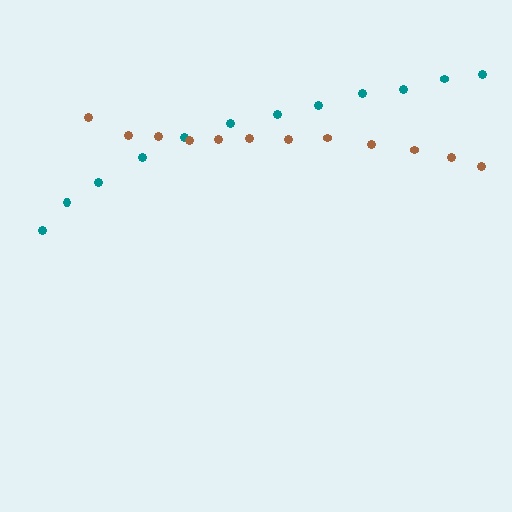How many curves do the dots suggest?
There are 2 distinct paths.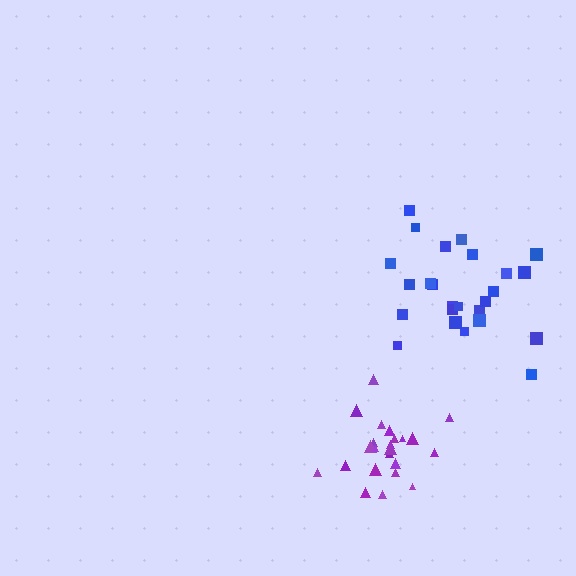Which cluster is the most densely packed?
Purple.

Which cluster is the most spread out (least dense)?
Blue.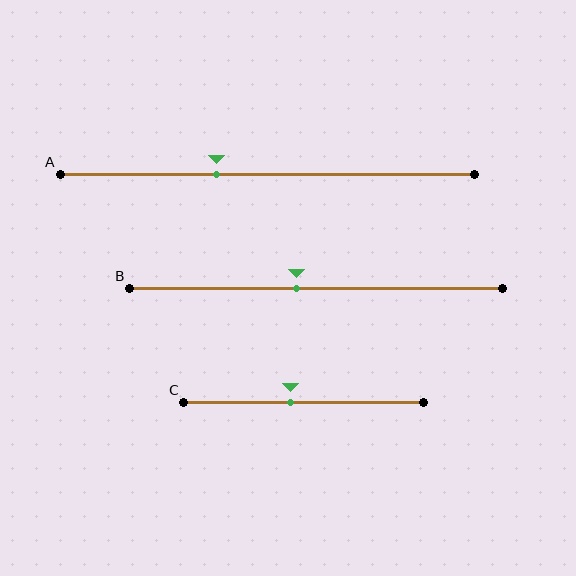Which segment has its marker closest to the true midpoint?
Segment C has its marker closest to the true midpoint.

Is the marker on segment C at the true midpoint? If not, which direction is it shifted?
No, the marker on segment C is shifted to the left by about 5% of the segment length.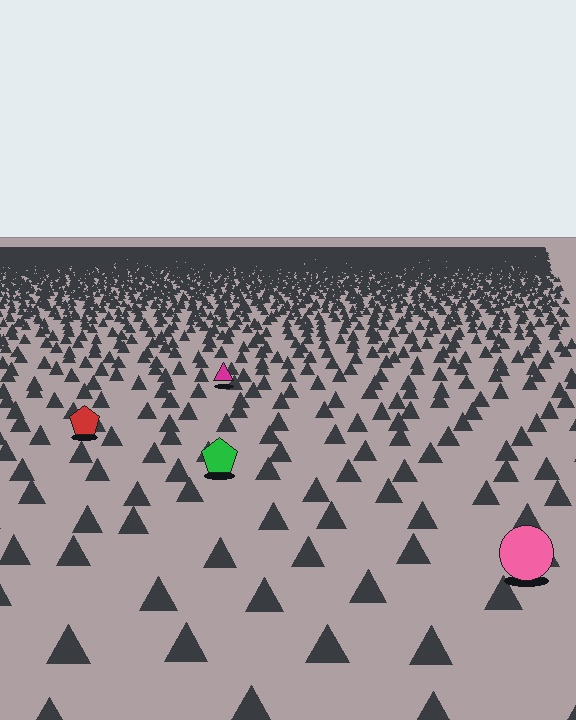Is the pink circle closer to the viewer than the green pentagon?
Yes. The pink circle is closer — you can tell from the texture gradient: the ground texture is coarser near it.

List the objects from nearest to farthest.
From nearest to farthest: the pink circle, the green pentagon, the red pentagon, the magenta triangle.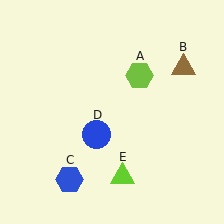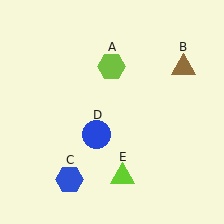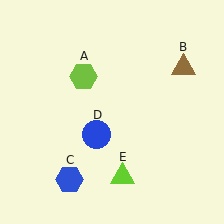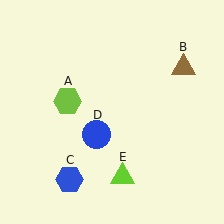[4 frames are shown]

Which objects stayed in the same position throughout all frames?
Brown triangle (object B) and blue hexagon (object C) and blue circle (object D) and lime triangle (object E) remained stationary.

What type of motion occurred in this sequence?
The lime hexagon (object A) rotated counterclockwise around the center of the scene.